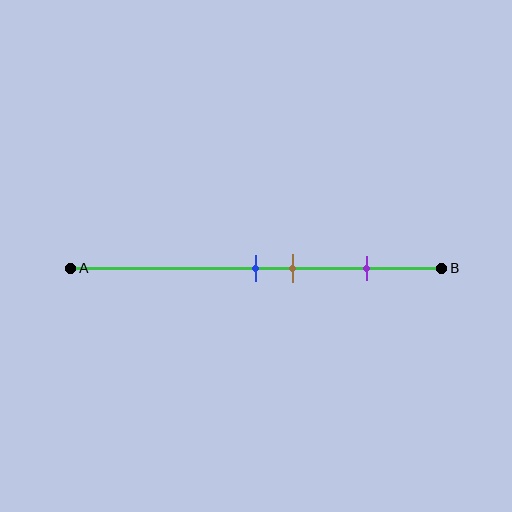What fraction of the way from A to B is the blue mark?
The blue mark is approximately 50% (0.5) of the way from A to B.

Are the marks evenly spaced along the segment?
No, the marks are not evenly spaced.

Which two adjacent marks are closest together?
The blue and brown marks are the closest adjacent pair.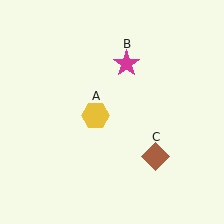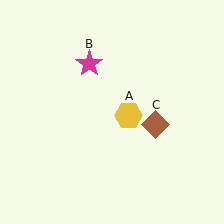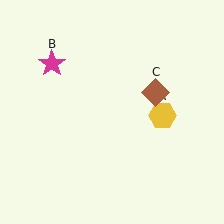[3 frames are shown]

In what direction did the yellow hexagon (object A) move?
The yellow hexagon (object A) moved right.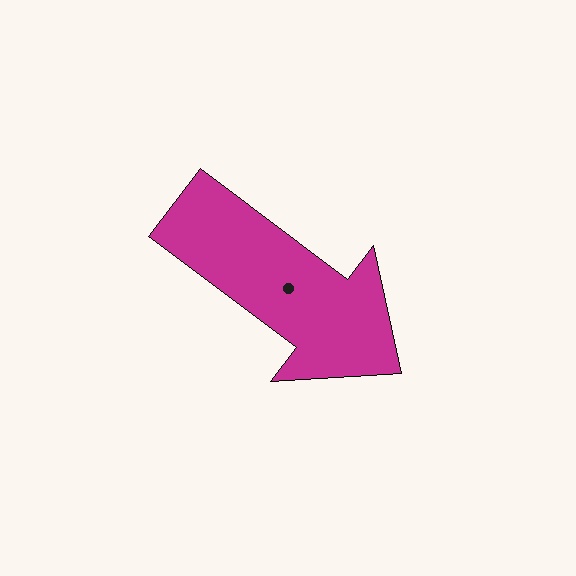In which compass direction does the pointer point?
Southeast.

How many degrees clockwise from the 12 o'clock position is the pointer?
Approximately 127 degrees.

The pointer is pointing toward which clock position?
Roughly 4 o'clock.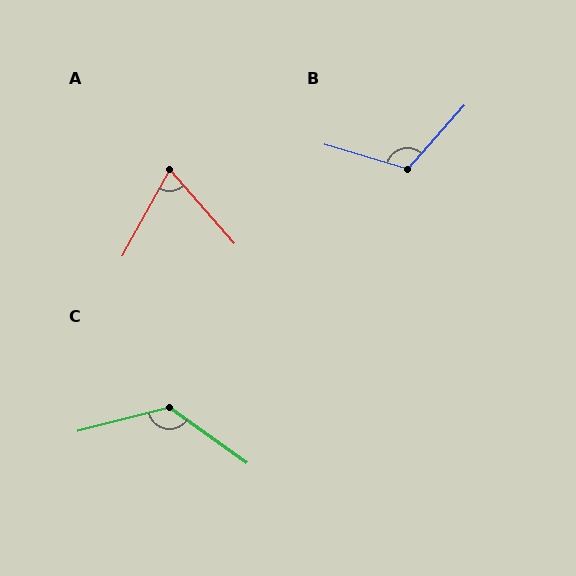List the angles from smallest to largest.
A (70°), B (115°), C (130°).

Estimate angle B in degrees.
Approximately 115 degrees.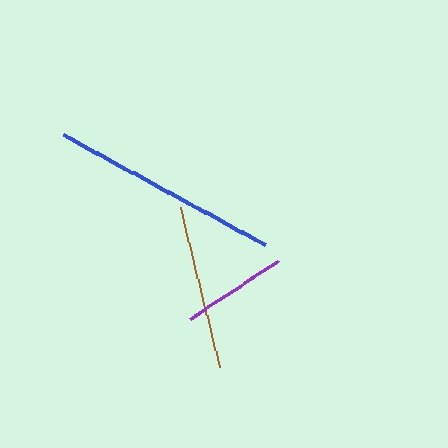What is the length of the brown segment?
The brown segment is approximately 165 pixels long.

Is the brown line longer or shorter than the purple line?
The brown line is longer than the purple line.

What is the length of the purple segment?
The purple segment is approximately 106 pixels long.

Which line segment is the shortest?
The purple line is the shortest at approximately 106 pixels.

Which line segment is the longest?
The blue line is the longest at approximately 229 pixels.